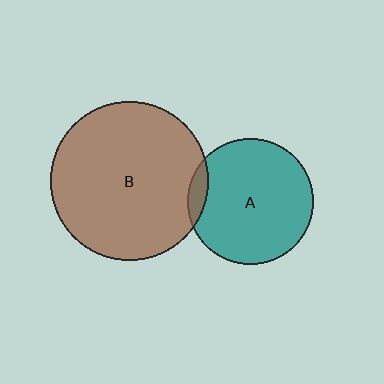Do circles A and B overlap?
Yes.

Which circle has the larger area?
Circle B (brown).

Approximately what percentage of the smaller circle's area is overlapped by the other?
Approximately 10%.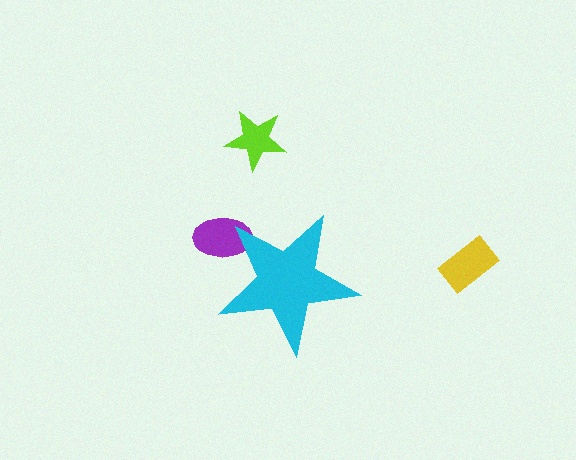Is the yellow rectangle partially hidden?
No, the yellow rectangle is fully visible.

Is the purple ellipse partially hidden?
Yes, the purple ellipse is partially hidden behind the cyan star.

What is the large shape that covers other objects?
A cyan star.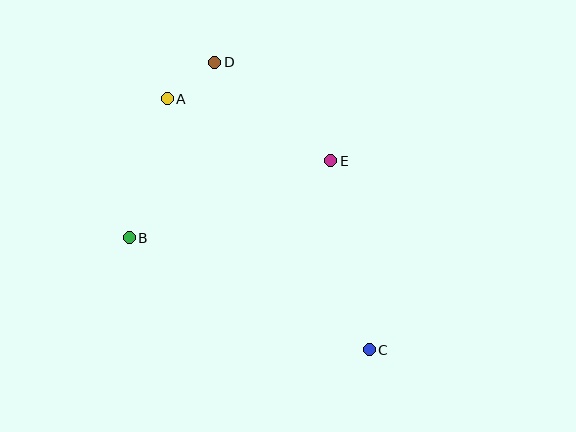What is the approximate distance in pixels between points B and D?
The distance between B and D is approximately 195 pixels.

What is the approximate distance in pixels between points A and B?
The distance between A and B is approximately 144 pixels.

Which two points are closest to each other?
Points A and D are closest to each other.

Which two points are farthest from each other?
Points C and D are farthest from each other.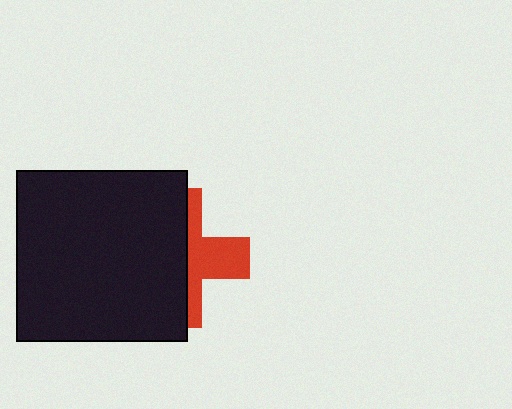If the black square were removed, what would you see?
You would see the complete red cross.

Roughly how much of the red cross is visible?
A small part of it is visible (roughly 40%).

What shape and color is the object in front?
The object in front is a black square.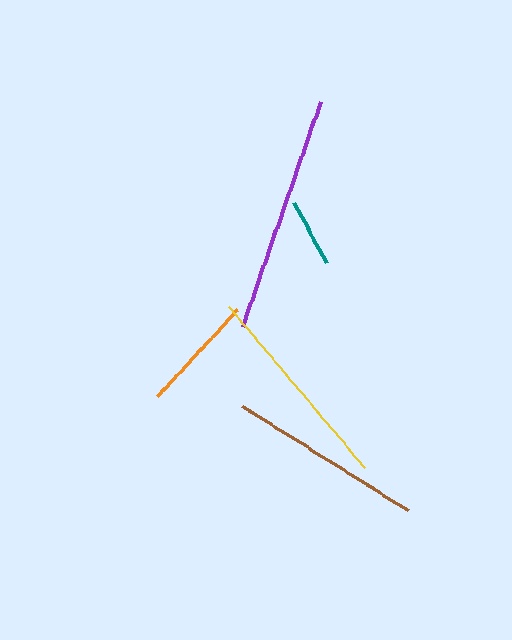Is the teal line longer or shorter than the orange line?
The orange line is longer than the teal line.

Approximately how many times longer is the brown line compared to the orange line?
The brown line is approximately 1.6 times the length of the orange line.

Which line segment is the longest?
The purple line is the longest at approximately 239 pixels.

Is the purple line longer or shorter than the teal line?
The purple line is longer than the teal line.